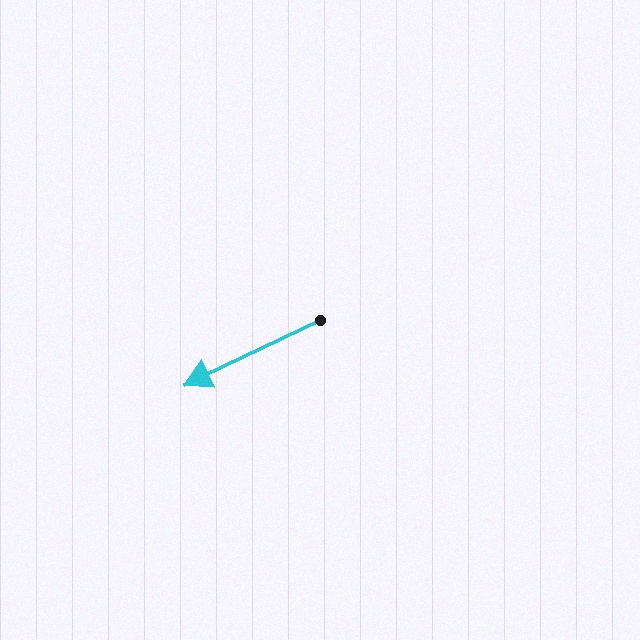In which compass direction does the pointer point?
Southwest.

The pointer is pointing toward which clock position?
Roughly 8 o'clock.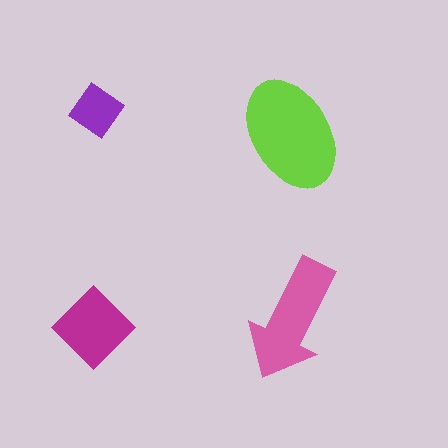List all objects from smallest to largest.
The purple diamond, the magenta diamond, the pink arrow, the lime ellipse.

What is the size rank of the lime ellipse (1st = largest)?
1st.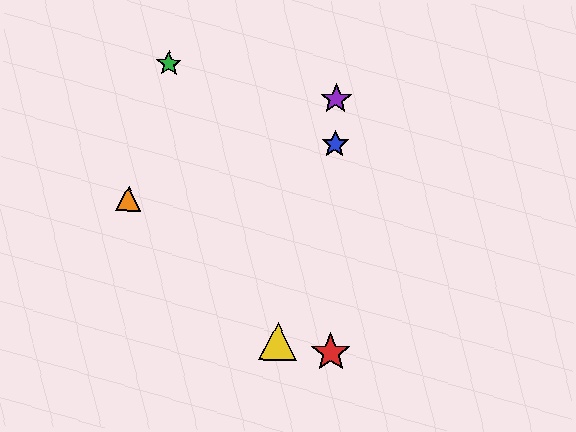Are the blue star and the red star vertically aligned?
Yes, both are at x≈335.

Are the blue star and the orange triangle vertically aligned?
No, the blue star is at x≈335 and the orange triangle is at x≈129.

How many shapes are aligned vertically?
3 shapes (the red star, the blue star, the purple star) are aligned vertically.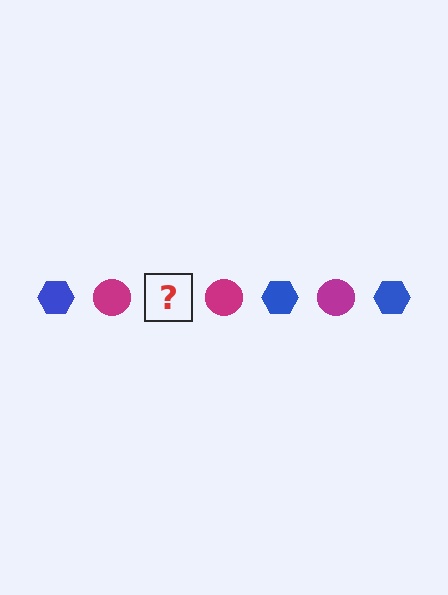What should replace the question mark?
The question mark should be replaced with a blue hexagon.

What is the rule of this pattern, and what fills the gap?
The rule is that the pattern alternates between blue hexagon and magenta circle. The gap should be filled with a blue hexagon.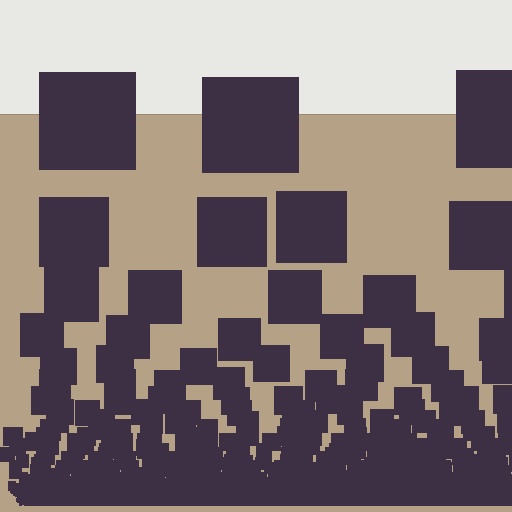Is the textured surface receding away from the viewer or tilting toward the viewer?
The surface appears to tilt toward the viewer. Texture elements get larger and sparser toward the top.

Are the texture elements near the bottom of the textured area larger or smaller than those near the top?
Smaller. The gradient is inverted — elements near the bottom are smaller and denser.